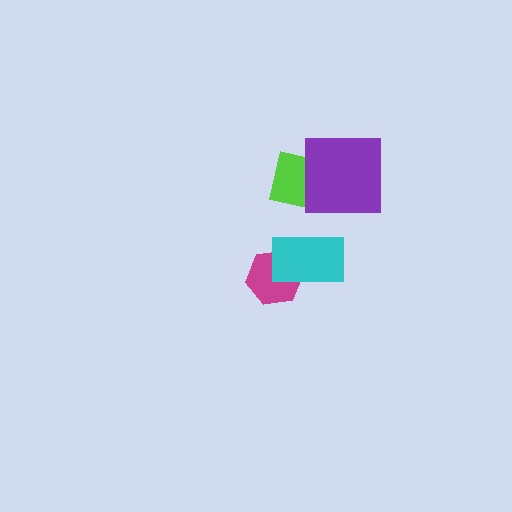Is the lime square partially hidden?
Yes, it is partially covered by another shape.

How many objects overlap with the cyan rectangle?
1 object overlaps with the cyan rectangle.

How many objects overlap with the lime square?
1 object overlaps with the lime square.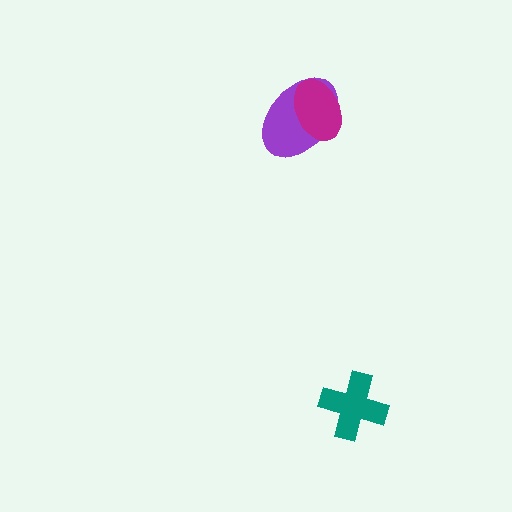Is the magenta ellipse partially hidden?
No, no other shape covers it.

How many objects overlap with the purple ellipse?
1 object overlaps with the purple ellipse.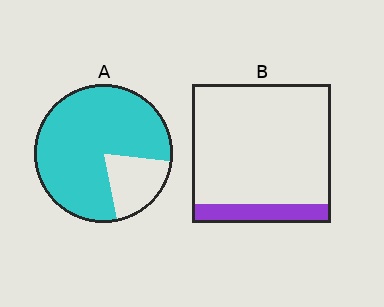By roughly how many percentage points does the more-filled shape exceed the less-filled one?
By roughly 65 percentage points (A over B).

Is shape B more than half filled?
No.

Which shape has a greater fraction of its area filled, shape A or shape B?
Shape A.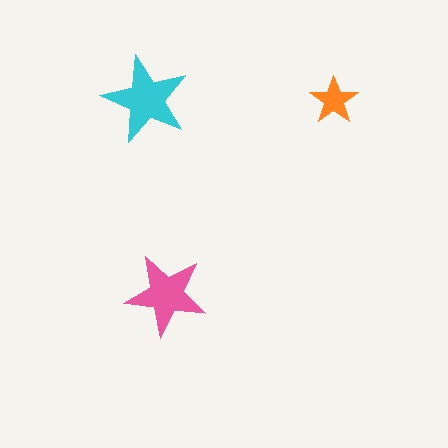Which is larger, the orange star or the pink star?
The pink one.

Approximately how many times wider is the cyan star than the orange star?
About 2 times wider.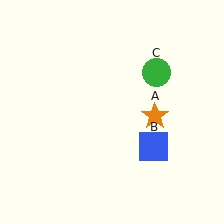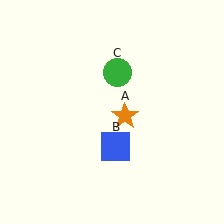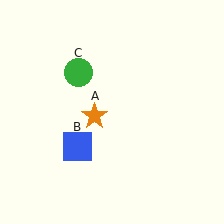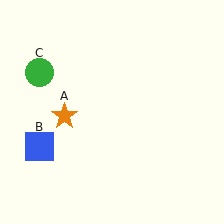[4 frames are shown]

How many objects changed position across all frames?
3 objects changed position: orange star (object A), blue square (object B), green circle (object C).